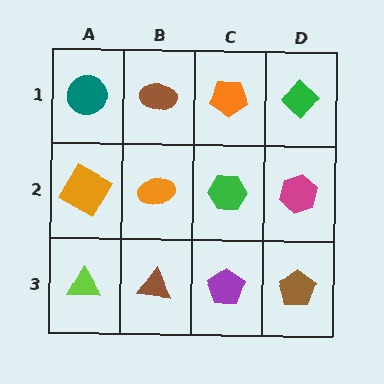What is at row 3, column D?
A brown pentagon.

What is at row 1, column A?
A teal circle.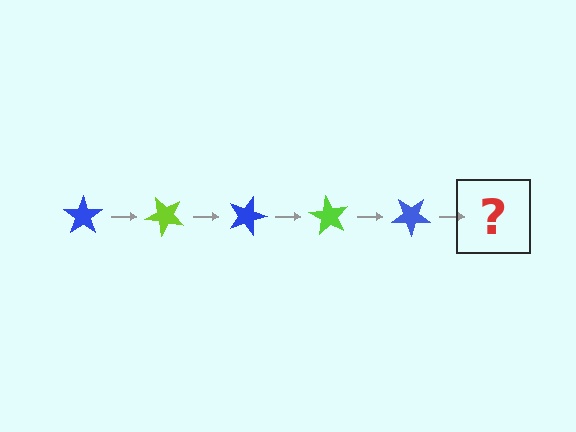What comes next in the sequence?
The next element should be a lime star, rotated 225 degrees from the start.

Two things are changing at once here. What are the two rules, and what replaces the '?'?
The two rules are that it rotates 45 degrees each step and the color cycles through blue and lime. The '?' should be a lime star, rotated 225 degrees from the start.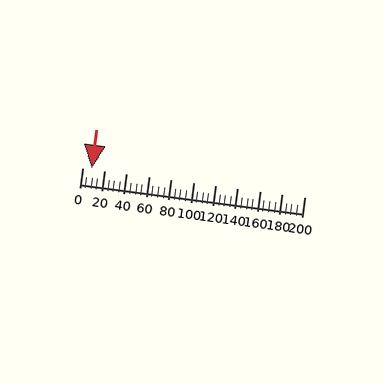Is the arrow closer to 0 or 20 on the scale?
The arrow is closer to 0.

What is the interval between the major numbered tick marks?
The major tick marks are spaced 20 units apart.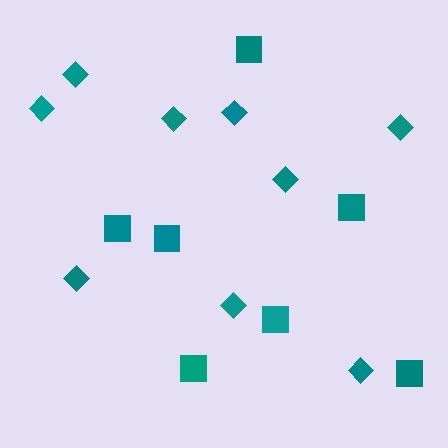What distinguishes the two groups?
There are 2 groups: one group of squares (7) and one group of diamonds (9).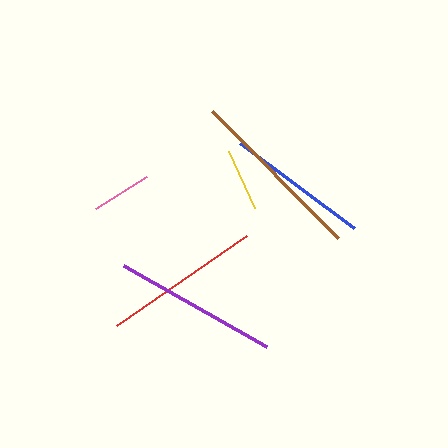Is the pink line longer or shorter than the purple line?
The purple line is longer than the pink line.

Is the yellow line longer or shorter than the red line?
The red line is longer than the yellow line.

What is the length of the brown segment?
The brown segment is approximately 178 pixels long.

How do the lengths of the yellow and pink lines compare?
The yellow and pink lines are approximately the same length.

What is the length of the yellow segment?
The yellow segment is approximately 63 pixels long.